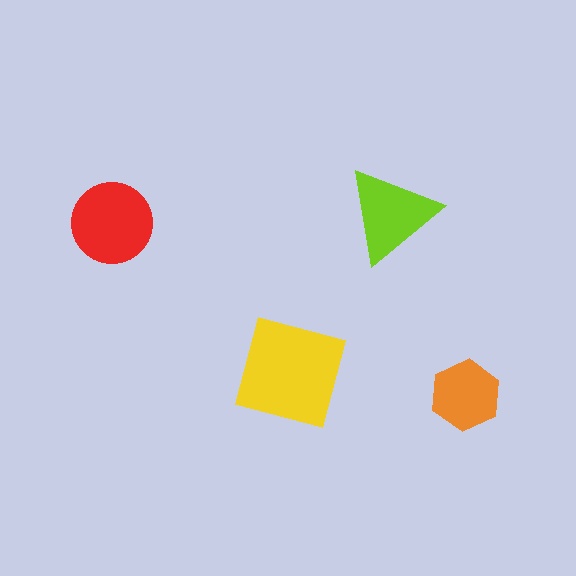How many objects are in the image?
There are 4 objects in the image.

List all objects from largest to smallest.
The yellow square, the red circle, the lime triangle, the orange hexagon.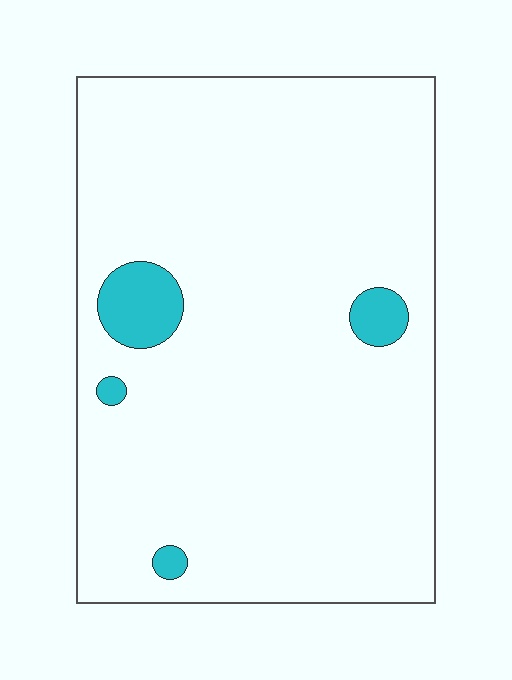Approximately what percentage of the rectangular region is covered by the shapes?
Approximately 5%.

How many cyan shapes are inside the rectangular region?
4.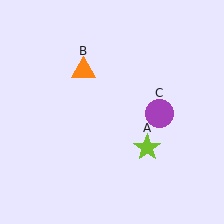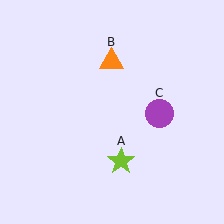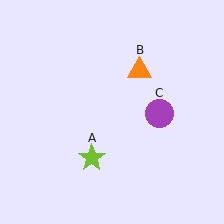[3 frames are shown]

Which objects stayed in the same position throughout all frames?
Purple circle (object C) remained stationary.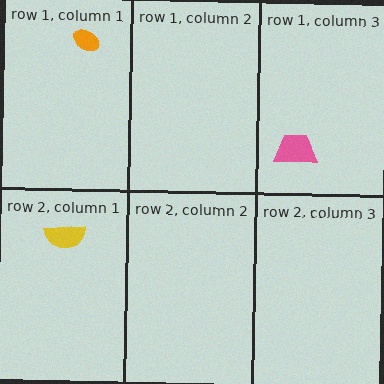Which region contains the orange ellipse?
The row 1, column 1 region.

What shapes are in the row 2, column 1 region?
The yellow semicircle.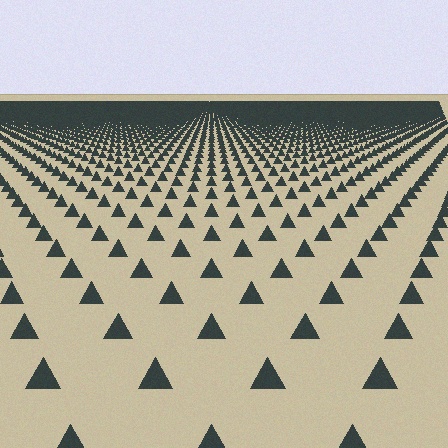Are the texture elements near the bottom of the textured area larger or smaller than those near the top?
Larger. Near the bottom, elements are closer to the viewer and appear at a bigger on-screen size.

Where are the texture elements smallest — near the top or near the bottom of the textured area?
Near the top.